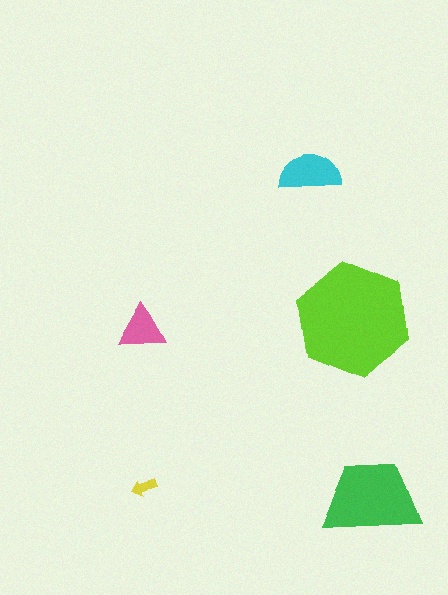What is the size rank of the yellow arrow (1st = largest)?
5th.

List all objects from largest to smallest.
The lime hexagon, the green trapezoid, the cyan semicircle, the pink triangle, the yellow arrow.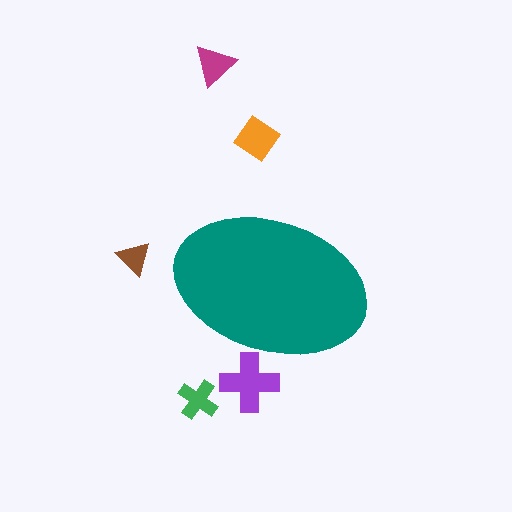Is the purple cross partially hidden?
Yes, the purple cross is partially hidden behind the teal ellipse.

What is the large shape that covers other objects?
A teal ellipse.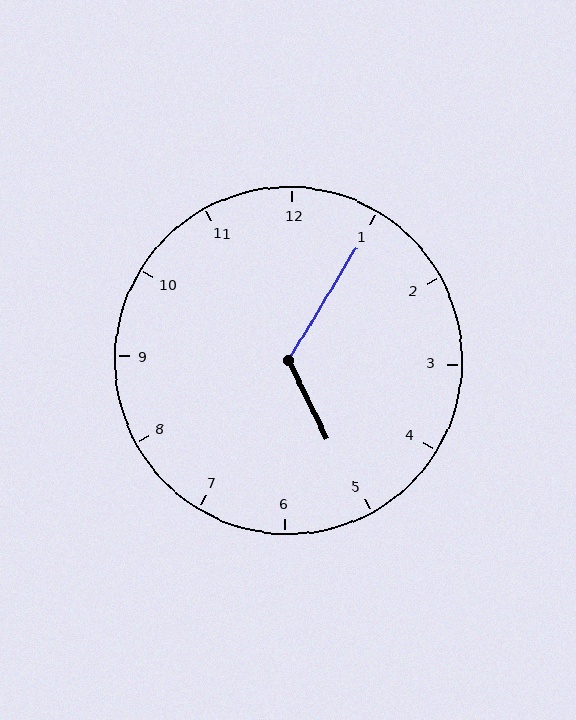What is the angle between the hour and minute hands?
Approximately 122 degrees.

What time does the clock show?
5:05.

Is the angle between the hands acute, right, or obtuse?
It is obtuse.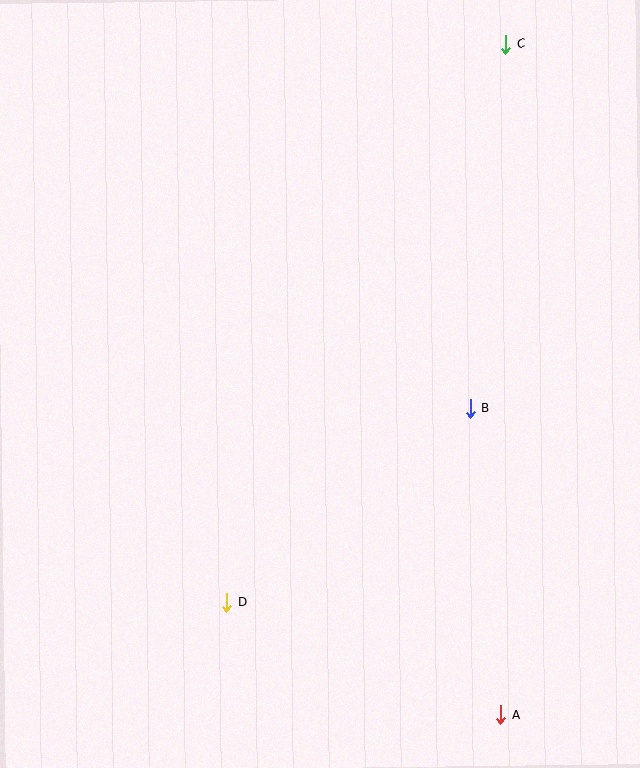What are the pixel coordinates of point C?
Point C is at (506, 44).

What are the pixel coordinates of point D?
Point D is at (226, 602).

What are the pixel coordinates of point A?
Point A is at (501, 715).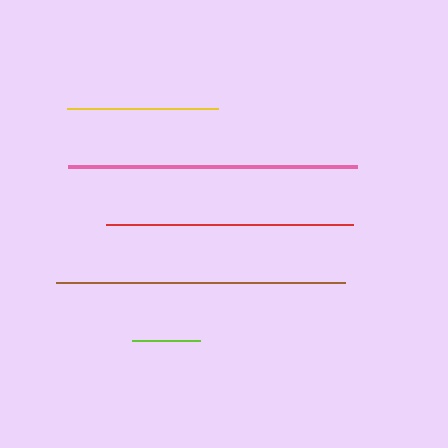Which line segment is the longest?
The pink line is the longest at approximately 289 pixels.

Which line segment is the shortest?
The lime line is the shortest at approximately 68 pixels.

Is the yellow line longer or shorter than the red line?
The red line is longer than the yellow line.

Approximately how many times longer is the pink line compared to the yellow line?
The pink line is approximately 1.9 times the length of the yellow line.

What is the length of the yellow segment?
The yellow segment is approximately 152 pixels long.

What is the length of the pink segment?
The pink segment is approximately 289 pixels long.